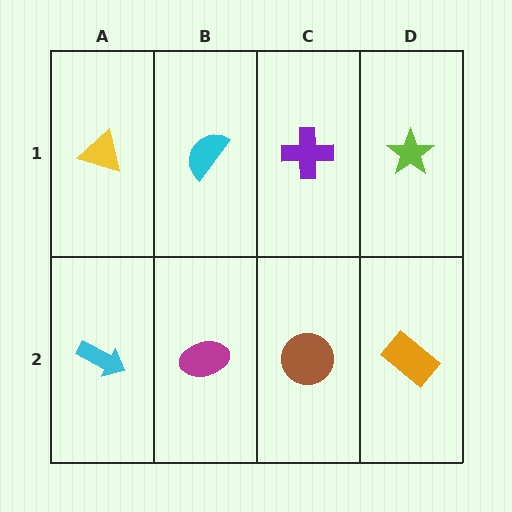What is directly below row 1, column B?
A magenta ellipse.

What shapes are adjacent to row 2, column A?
A yellow triangle (row 1, column A), a magenta ellipse (row 2, column B).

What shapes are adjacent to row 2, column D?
A lime star (row 1, column D), a brown circle (row 2, column C).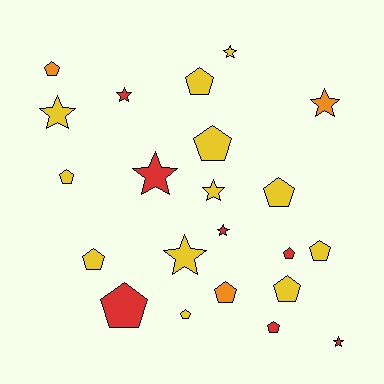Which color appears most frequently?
Yellow, with 12 objects.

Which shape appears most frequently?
Pentagon, with 13 objects.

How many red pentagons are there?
There are 3 red pentagons.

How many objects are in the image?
There are 22 objects.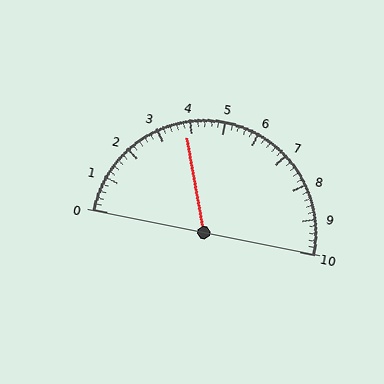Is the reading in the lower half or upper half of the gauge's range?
The reading is in the lower half of the range (0 to 10).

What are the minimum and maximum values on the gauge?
The gauge ranges from 0 to 10.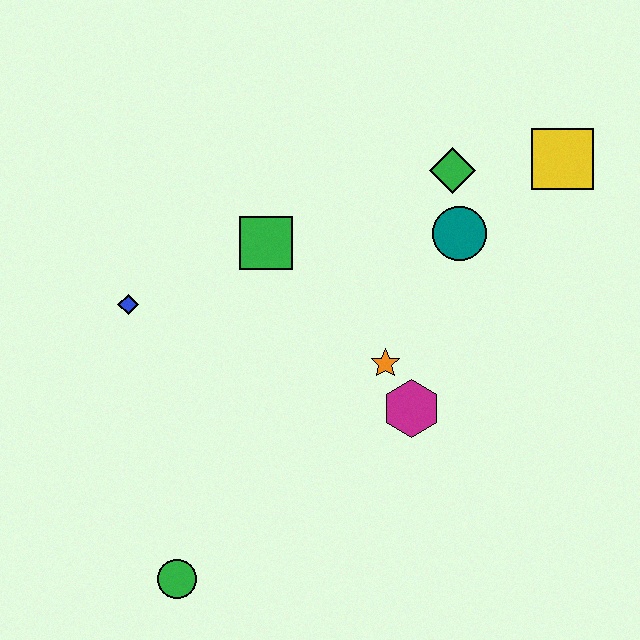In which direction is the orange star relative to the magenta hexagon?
The orange star is above the magenta hexagon.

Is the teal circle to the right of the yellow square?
No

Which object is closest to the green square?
The blue diamond is closest to the green square.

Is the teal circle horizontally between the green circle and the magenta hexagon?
No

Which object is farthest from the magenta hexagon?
The blue diamond is farthest from the magenta hexagon.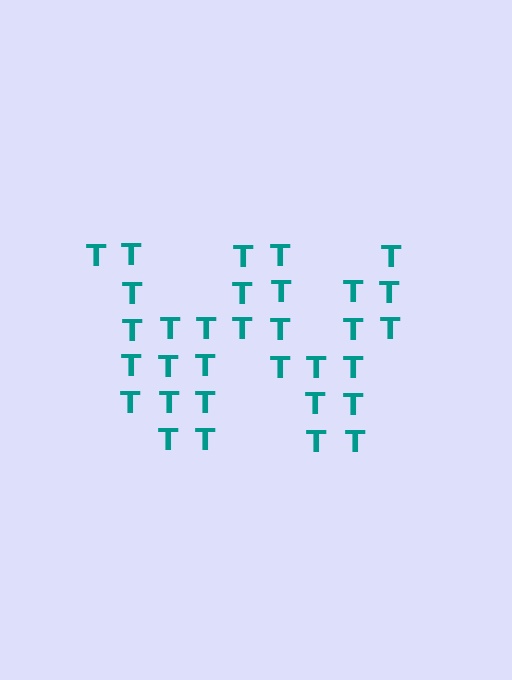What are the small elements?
The small elements are letter T's.